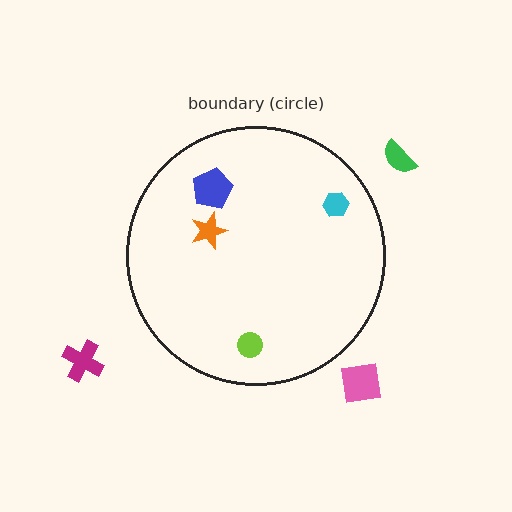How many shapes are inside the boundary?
4 inside, 3 outside.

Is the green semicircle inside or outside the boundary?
Outside.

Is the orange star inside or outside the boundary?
Inside.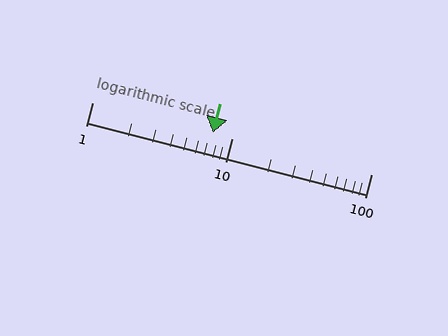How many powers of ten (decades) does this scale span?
The scale spans 2 decades, from 1 to 100.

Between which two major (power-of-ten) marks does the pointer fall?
The pointer is between 1 and 10.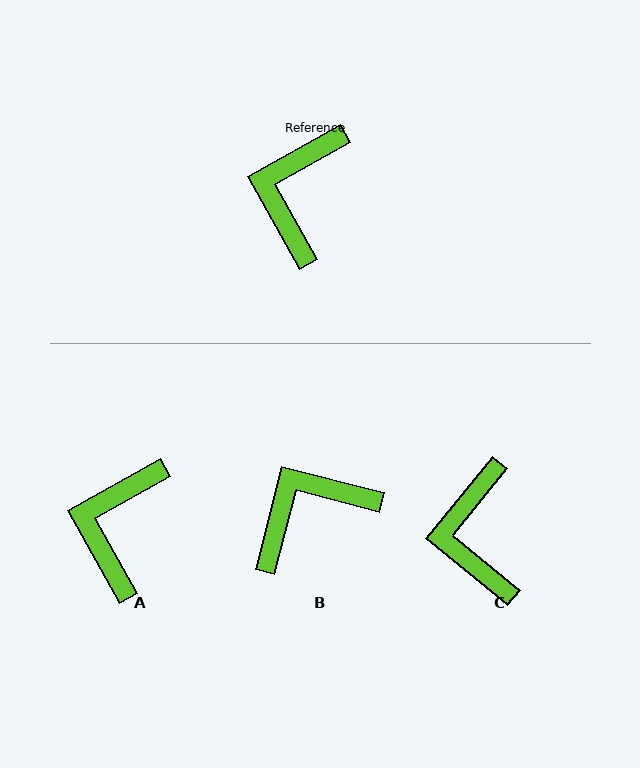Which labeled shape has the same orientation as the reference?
A.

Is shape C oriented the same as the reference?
No, it is off by about 21 degrees.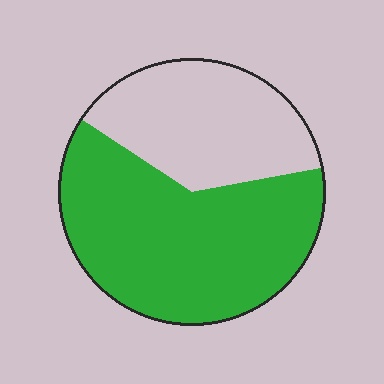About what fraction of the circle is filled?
About five eighths (5/8).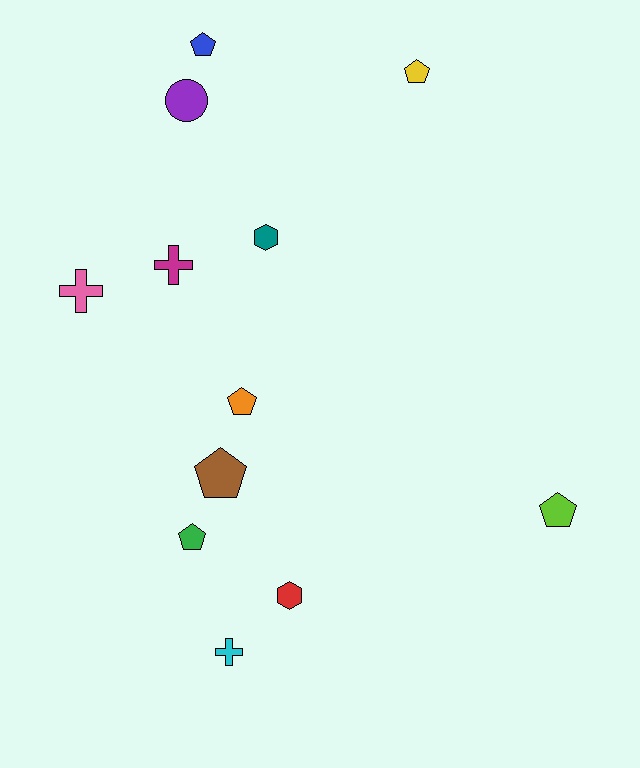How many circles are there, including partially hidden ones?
There is 1 circle.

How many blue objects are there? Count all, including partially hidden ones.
There is 1 blue object.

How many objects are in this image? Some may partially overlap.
There are 12 objects.